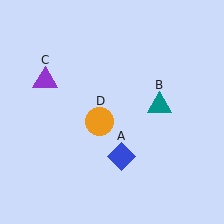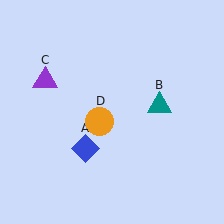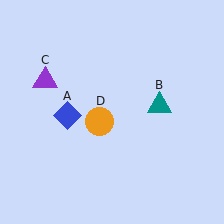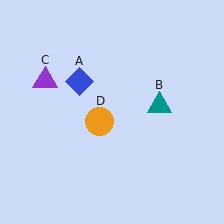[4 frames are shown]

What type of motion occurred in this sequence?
The blue diamond (object A) rotated clockwise around the center of the scene.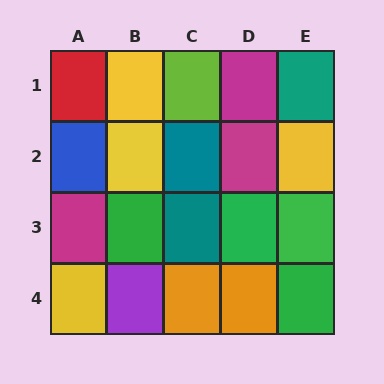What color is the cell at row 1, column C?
Lime.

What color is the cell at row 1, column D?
Magenta.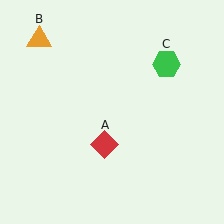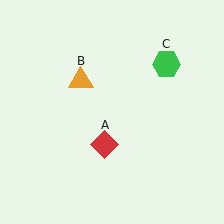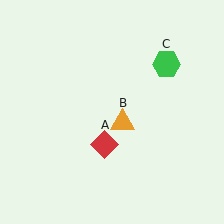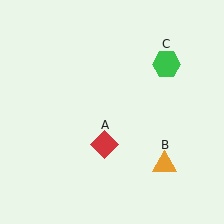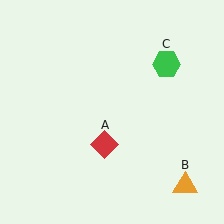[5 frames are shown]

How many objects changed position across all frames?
1 object changed position: orange triangle (object B).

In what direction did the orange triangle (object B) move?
The orange triangle (object B) moved down and to the right.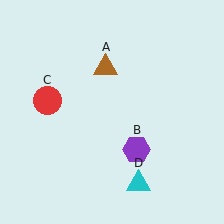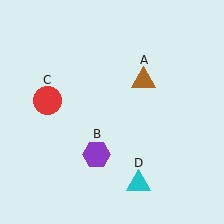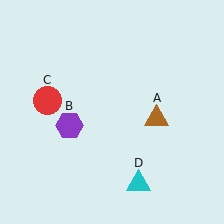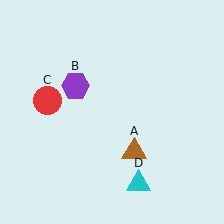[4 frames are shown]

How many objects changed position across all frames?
2 objects changed position: brown triangle (object A), purple hexagon (object B).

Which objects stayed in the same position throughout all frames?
Red circle (object C) and cyan triangle (object D) remained stationary.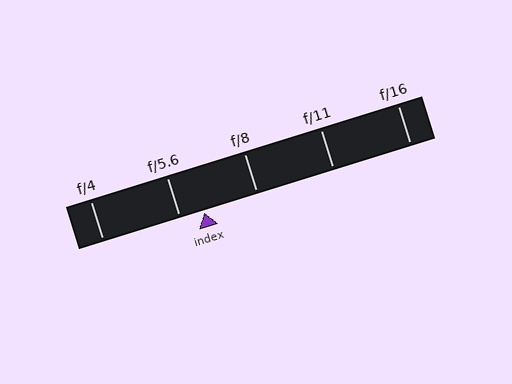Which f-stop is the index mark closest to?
The index mark is closest to f/5.6.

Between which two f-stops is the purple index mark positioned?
The index mark is between f/5.6 and f/8.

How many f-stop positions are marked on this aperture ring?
There are 5 f-stop positions marked.